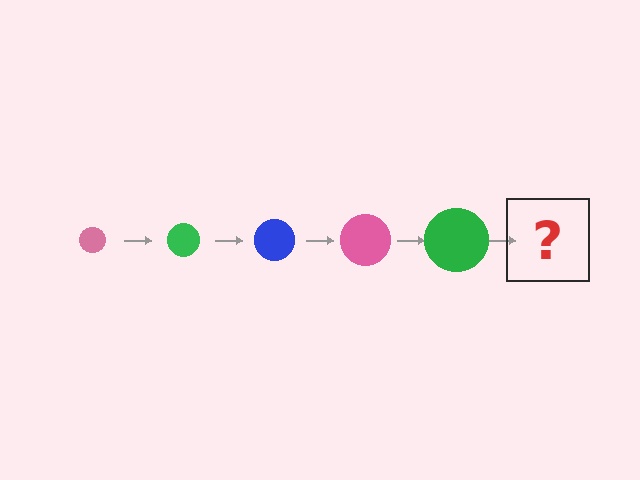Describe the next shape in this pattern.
It should be a blue circle, larger than the previous one.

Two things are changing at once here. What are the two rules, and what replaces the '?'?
The two rules are that the circle grows larger each step and the color cycles through pink, green, and blue. The '?' should be a blue circle, larger than the previous one.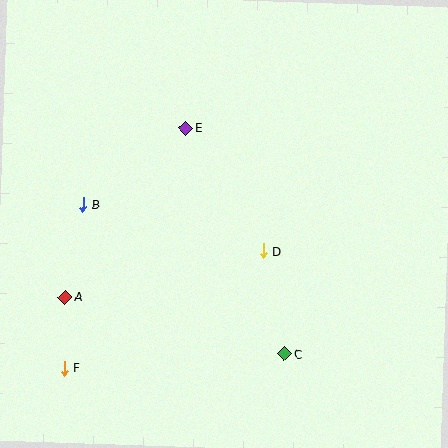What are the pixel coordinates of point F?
Point F is at (64, 368).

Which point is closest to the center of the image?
Point D at (263, 251) is closest to the center.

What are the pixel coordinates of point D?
Point D is at (263, 251).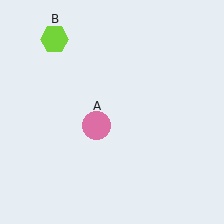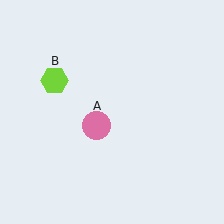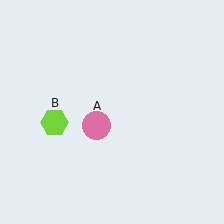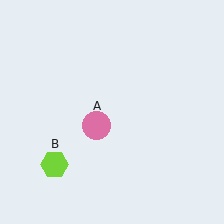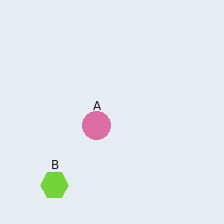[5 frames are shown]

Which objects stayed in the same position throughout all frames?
Pink circle (object A) remained stationary.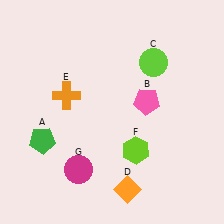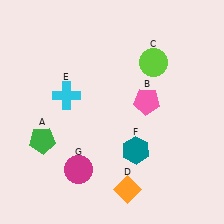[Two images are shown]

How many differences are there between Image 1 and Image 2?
There are 2 differences between the two images.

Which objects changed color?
E changed from orange to cyan. F changed from lime to teal.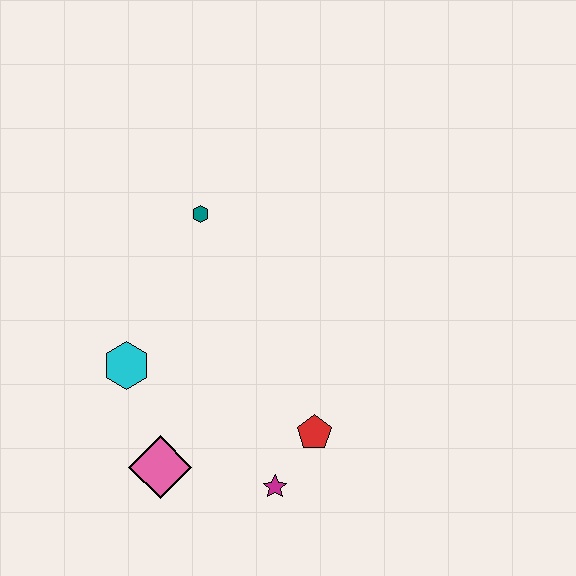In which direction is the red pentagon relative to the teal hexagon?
The red pentagon is below the teal hexagon.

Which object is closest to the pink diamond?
The cyan hexagon is closest to the pink diamond.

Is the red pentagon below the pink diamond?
No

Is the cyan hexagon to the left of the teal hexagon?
Yes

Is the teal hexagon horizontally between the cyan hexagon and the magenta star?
Yes